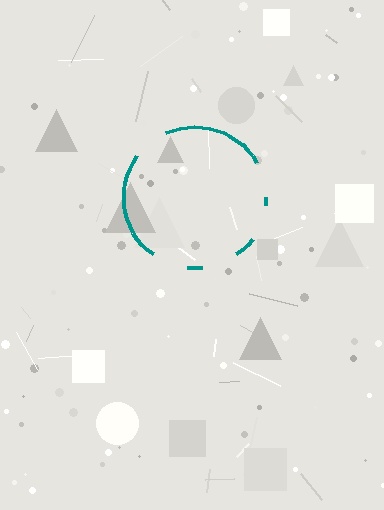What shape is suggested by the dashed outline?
The dashed outline suggests a circle.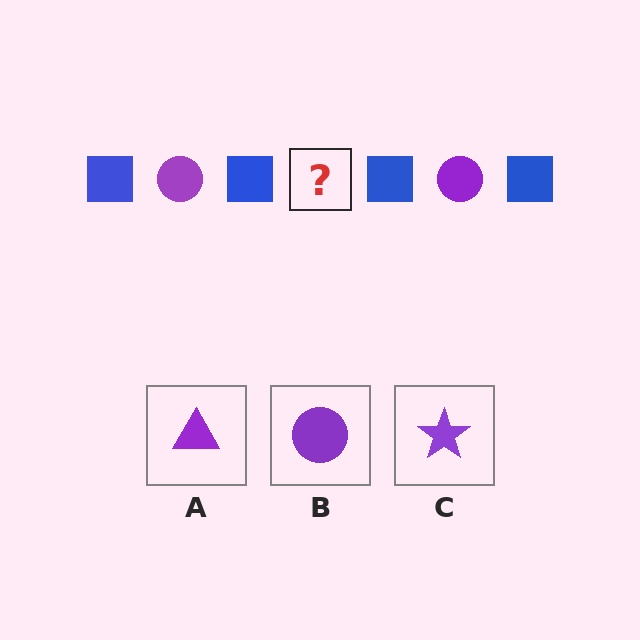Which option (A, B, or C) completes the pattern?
B.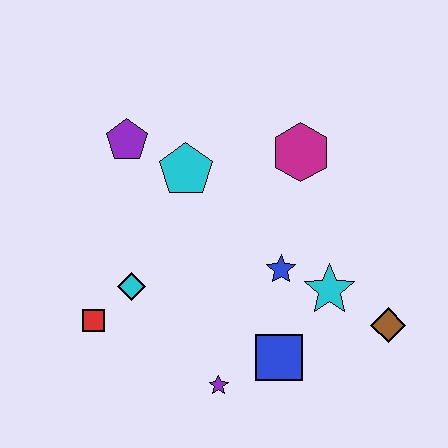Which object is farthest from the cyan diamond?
The brown diamond is farthest from the cyan diamond.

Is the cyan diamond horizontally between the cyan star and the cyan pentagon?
No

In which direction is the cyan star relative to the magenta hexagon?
The cyan star is below the magenta hexagon.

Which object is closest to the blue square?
The purple star is closest to the blue square.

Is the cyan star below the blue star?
Yes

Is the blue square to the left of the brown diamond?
Yes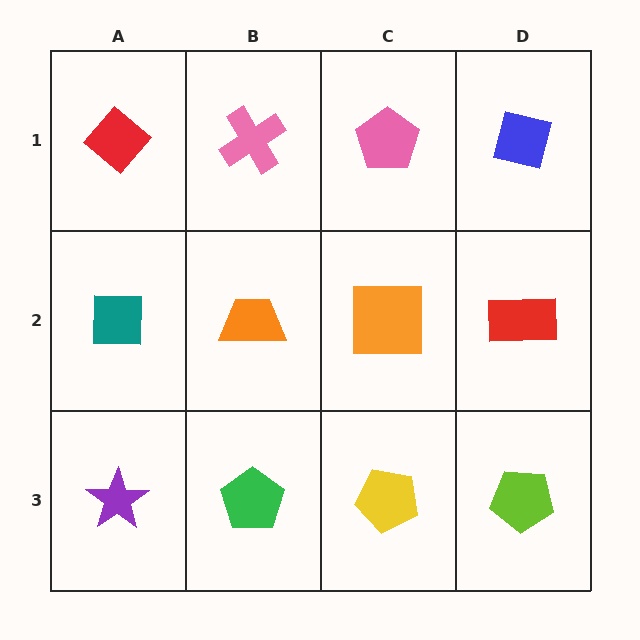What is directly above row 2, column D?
A blue square.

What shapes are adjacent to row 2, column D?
A blue square (row 1, column D), a lime pentagon (row 3, column D), an orange square (row 2, column C).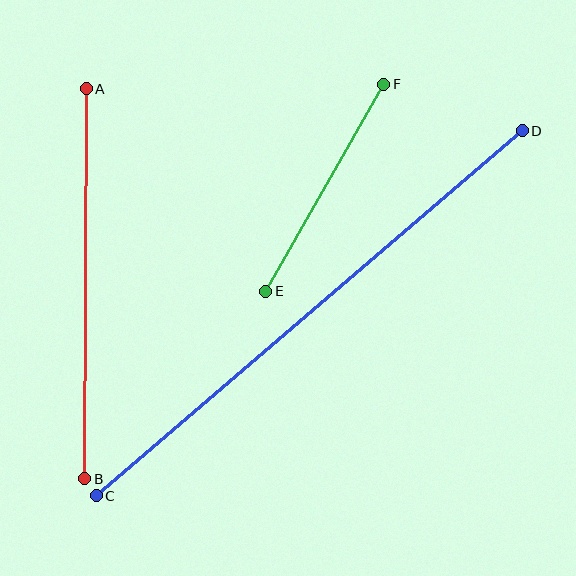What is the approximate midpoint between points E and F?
The midpoint is at approximately (325, 188) pixels.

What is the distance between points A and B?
The distance is approximately 390 pixels.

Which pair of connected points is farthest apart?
Points C and D are farthest apart.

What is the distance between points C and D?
The distance is approximately 561 pixels.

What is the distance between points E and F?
The distance is approximately 238 pixels.